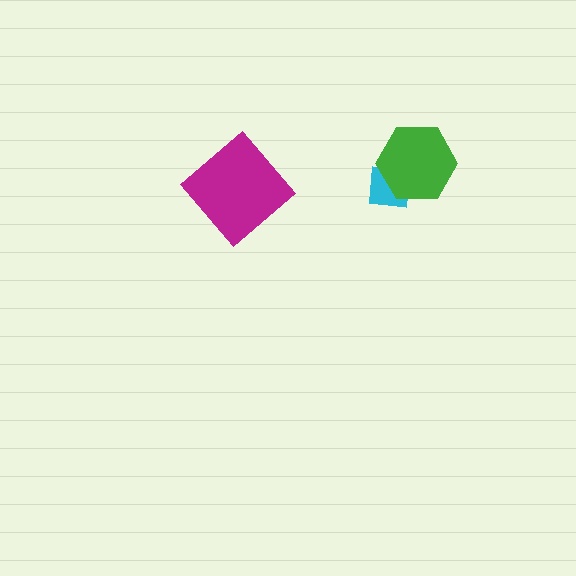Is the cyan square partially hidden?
Yes, it is partially covered by another shape.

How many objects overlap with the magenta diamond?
0 objects overlap with the magenta diamond.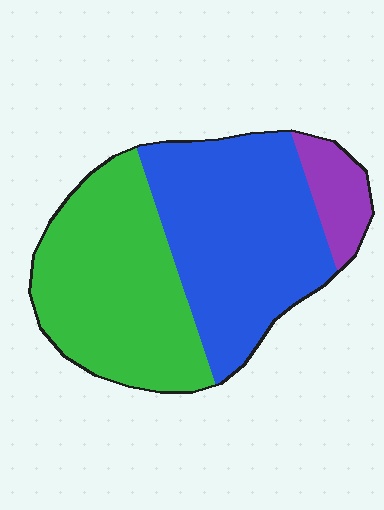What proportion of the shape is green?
Green takes up between a quarter and a half of the shape.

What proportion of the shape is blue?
Blue takes up about one half (1/2) of the shape.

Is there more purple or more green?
Green.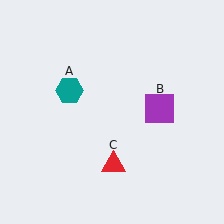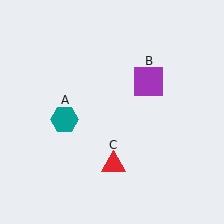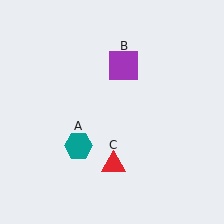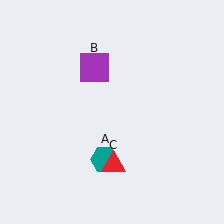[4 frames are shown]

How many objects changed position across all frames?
2 objects changed position: teal hexagon (object A), purple square (object B).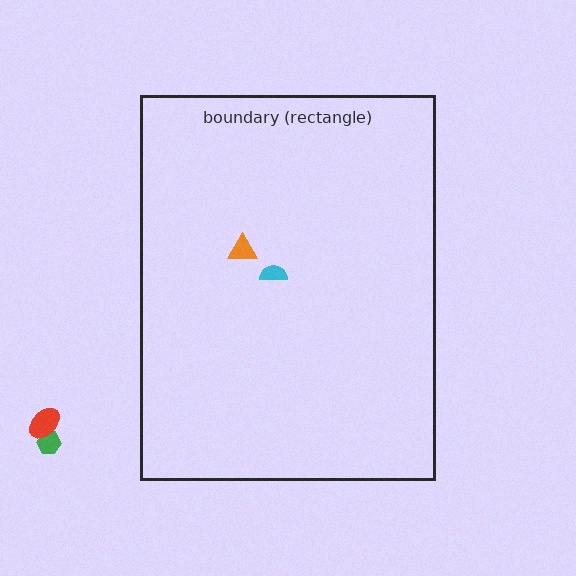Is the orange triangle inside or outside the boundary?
Inside.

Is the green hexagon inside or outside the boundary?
Outside.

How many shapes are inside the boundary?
2 inside, 2 outside.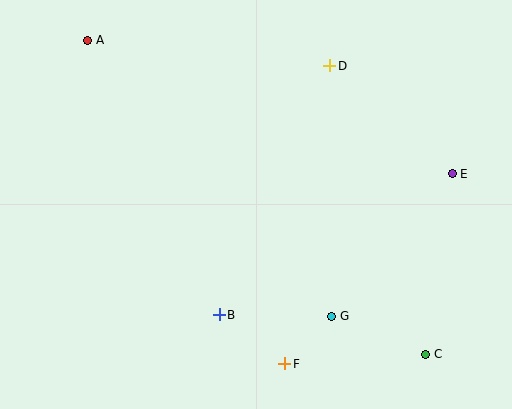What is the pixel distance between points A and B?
The distance between A and B is 304 pixels.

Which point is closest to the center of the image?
Point B at (219, 315) is closest to the center.